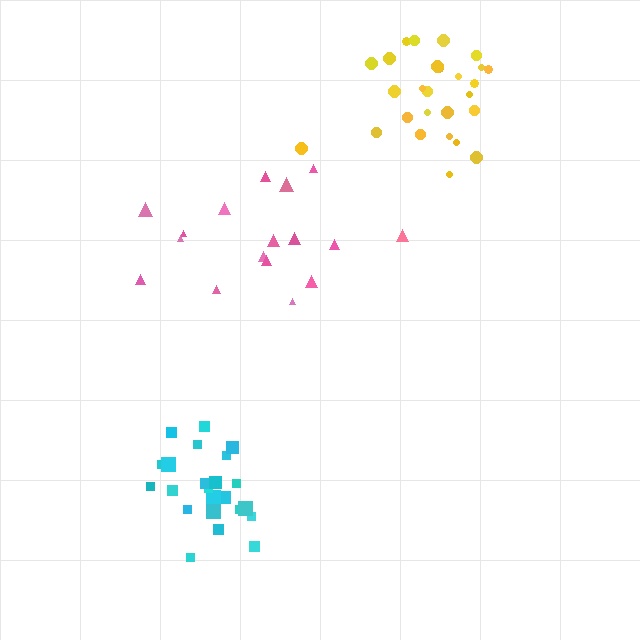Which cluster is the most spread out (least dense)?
Pink.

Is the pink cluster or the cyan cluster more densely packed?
Cyan.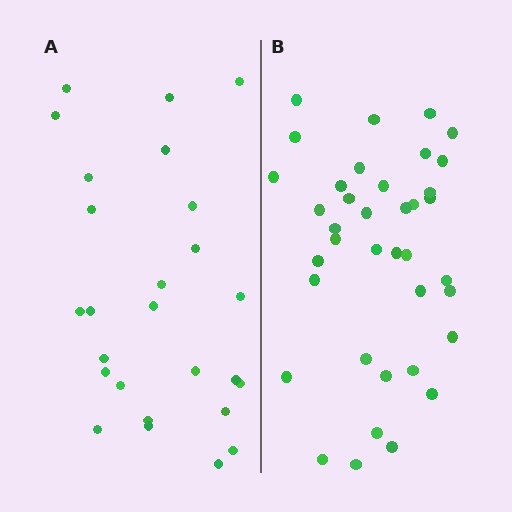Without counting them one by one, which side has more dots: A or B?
Region B (the right region) has more dots.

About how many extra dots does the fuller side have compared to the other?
Region B has roughly 12 or so more dots than region A.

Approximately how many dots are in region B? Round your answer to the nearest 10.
About 40 dots. (The exact count is 38, which rounds to 40.)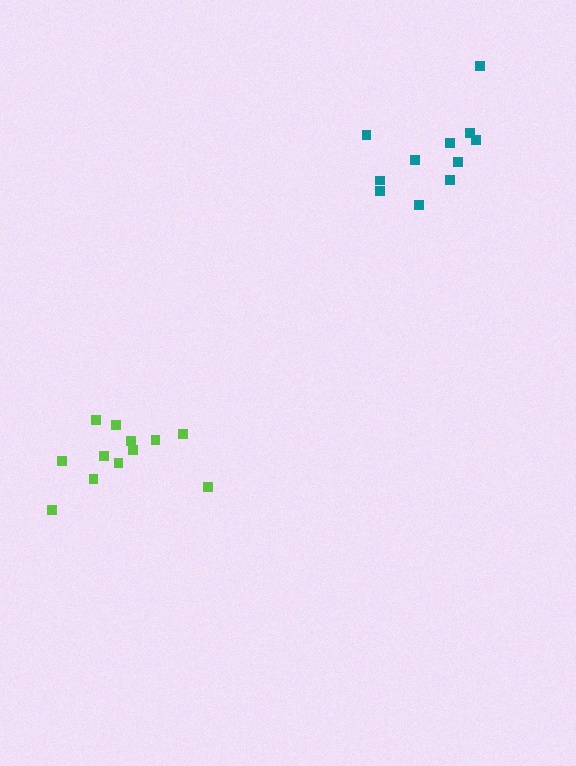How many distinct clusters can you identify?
There are 2 distinct clusters.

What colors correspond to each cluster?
The clusters are colored: lime, teal.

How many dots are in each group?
Group 1: 12 dots, Group 2: 11 dots (23 total).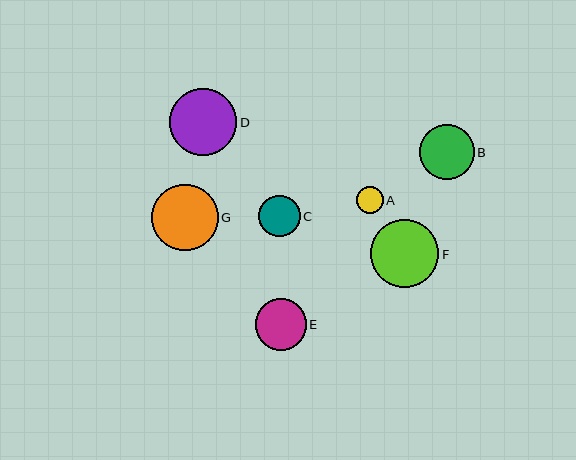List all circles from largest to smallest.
From largest to smallest: F, D, G, B, E, C, A.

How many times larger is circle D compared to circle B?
Circle D is approximately 1.2 times the size of circle B.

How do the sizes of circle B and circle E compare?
Circle B and circle E are approximately the same size.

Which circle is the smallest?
Circle A is the smallest with a size of approximately 27 pixels.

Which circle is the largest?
Circle F is the largest with a size of approximately 68 pixels.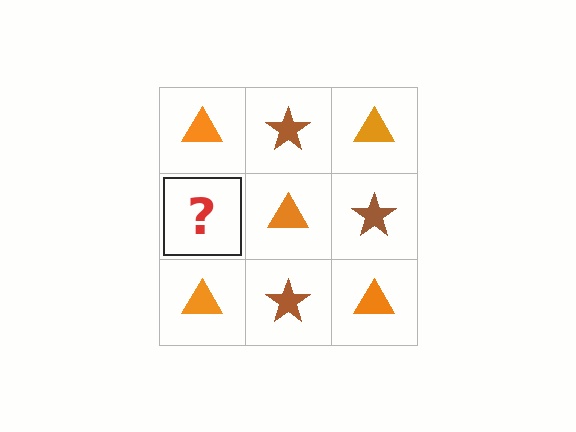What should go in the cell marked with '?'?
The missing cell should contain a brown star.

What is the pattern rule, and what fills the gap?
The rule is that it alternates orange triangle and brown star in a checkerboard pattern. The gap should be filled with a brown star.